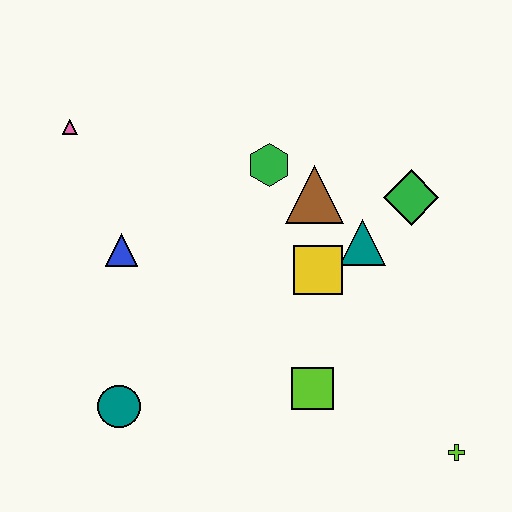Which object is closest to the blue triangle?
The pink triangle is closest to the blue triangle.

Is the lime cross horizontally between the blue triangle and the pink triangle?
No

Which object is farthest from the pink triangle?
The lime cross is farthest from the pink triangle.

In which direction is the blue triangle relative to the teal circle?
The blue triangle is above the teal circle.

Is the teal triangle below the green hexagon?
Yes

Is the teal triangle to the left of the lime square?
No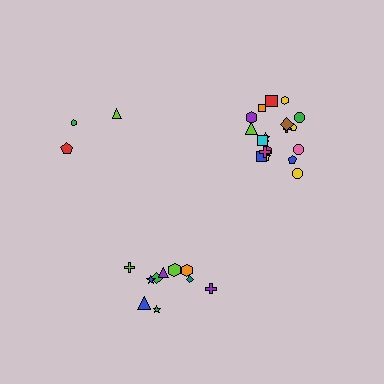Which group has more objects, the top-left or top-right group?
The top-right group.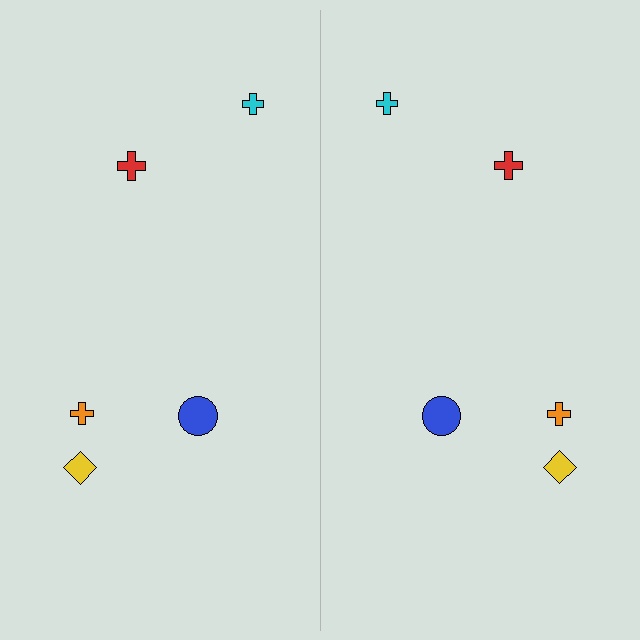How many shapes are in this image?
There are 10 shapes in this image.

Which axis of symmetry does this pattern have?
The pattern has a vertical axis of symmetry running through the center of the image.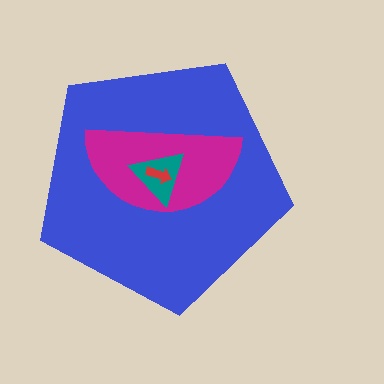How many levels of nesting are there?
4.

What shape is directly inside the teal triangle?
The red arrow.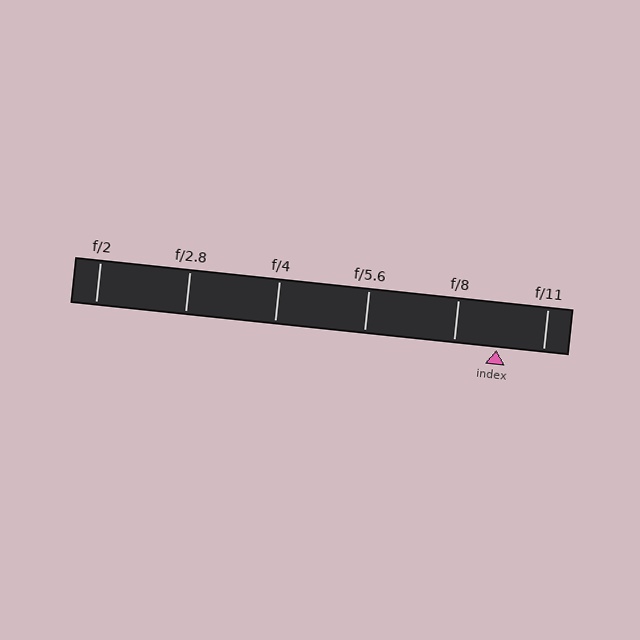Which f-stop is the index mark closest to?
The index mark is closest to f/8.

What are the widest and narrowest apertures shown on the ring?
The widest aperture shown is f/2 and the narrowest is f/11.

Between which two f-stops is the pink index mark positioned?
The index mark is between f/8 and f/11.